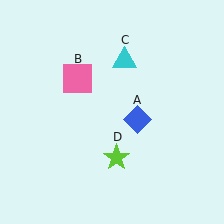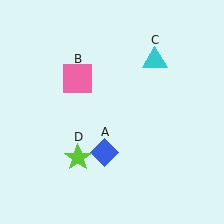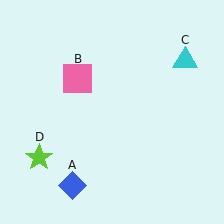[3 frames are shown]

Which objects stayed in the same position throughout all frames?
Pink square (object B) remained stationary.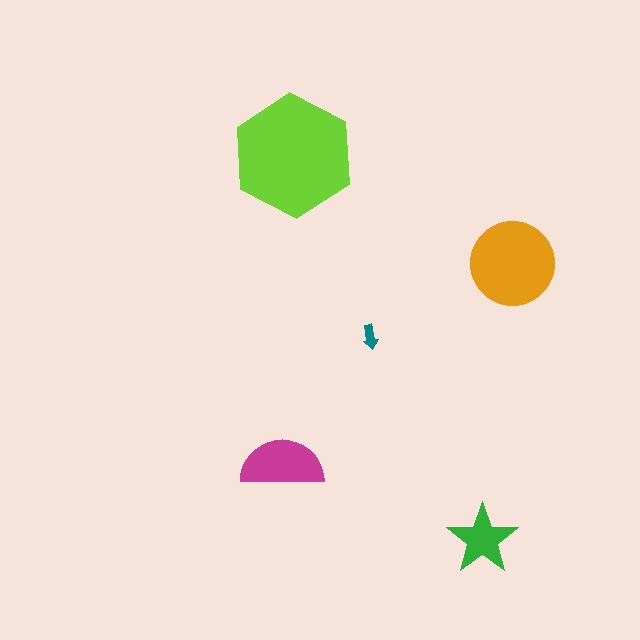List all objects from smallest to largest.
The teal arrow, the green star, the magenta semicircle, the orange circle, the lime hexagon.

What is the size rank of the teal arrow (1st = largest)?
5th.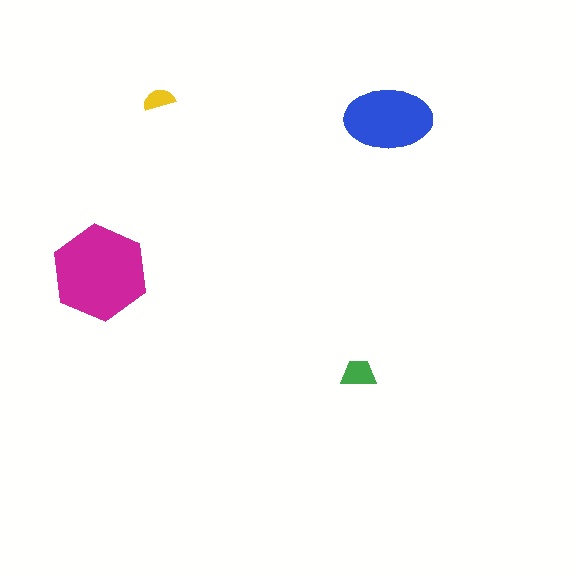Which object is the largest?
The magenta hexagon.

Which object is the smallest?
The yellow semicircle.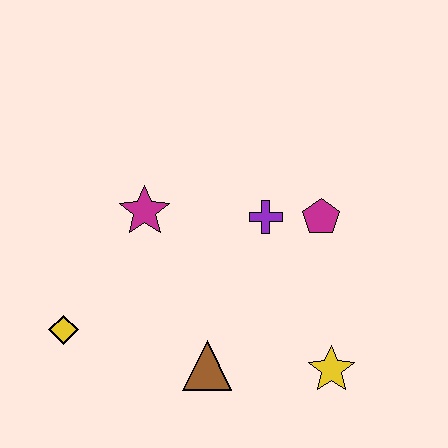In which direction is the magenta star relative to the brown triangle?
The magenta star is above the brown triangle.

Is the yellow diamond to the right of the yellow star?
No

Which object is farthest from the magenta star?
The yellow star is farthest from the magenta star.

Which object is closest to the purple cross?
The magenta pentagon is closest to the purple cross.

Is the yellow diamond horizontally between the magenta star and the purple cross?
No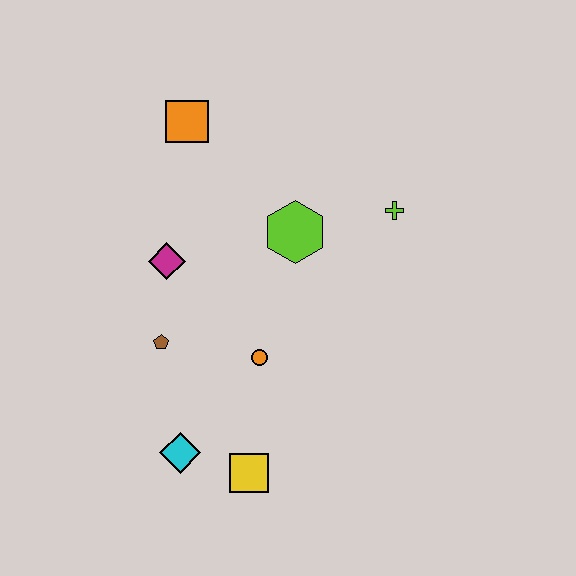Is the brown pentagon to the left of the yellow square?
Yes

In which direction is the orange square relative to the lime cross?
The orange square is to the left of the lime cross.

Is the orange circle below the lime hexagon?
Yes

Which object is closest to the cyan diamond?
The yellow square is closest to the cyan diamond.